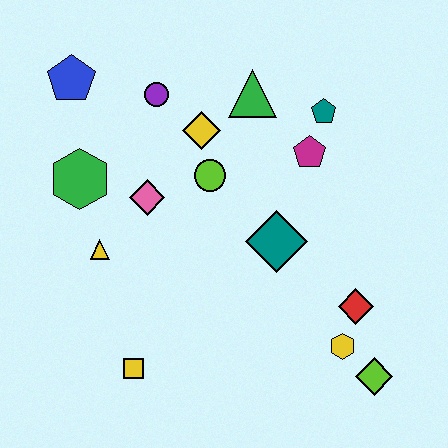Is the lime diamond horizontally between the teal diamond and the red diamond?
No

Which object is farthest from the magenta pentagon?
The yellow square is farthest from the magenta pentagon.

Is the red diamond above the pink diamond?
No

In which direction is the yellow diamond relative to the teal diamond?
The yellow diamond is above the teal diamond.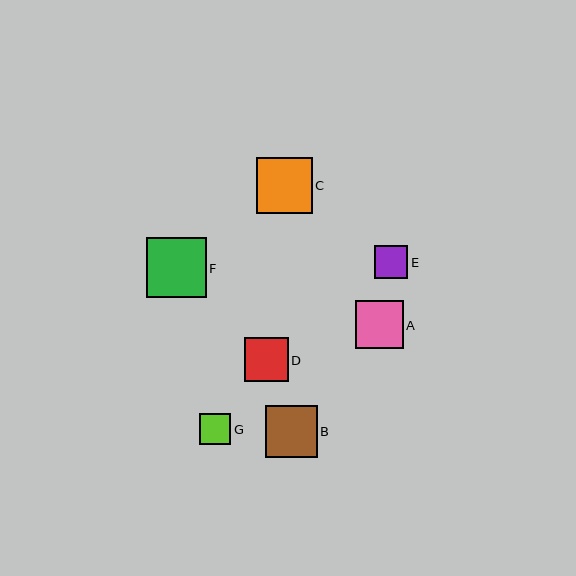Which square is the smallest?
Square G is the smallest with a size of approximately 31 pixels.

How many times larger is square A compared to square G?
Square A is approximately 1.6 times the size of square G.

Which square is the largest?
Square F is the largest with a size of approximately 59 pixels.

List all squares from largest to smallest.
From largest to smallest: F, C, B, A, D, E, G.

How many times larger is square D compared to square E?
Square D is approximately 1.3 times the size of square E.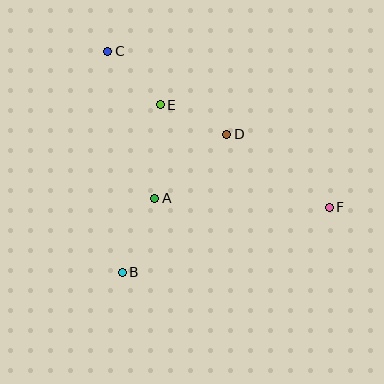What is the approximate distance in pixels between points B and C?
The distance between B and C is approximately 222 pixels.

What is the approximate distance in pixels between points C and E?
The distance between C and E is approximately 75 pixels.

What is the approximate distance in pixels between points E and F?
The distance between E and F is approximately 198 pixels.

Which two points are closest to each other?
Points D and E are closest to each other.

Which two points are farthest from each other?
Points C and F are farthest from each other.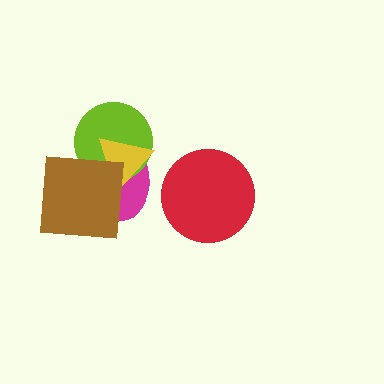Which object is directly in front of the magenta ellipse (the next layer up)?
The lime circle is directly in front of the magenta ellipse.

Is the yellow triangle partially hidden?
Yes, it is partially covered by another shape.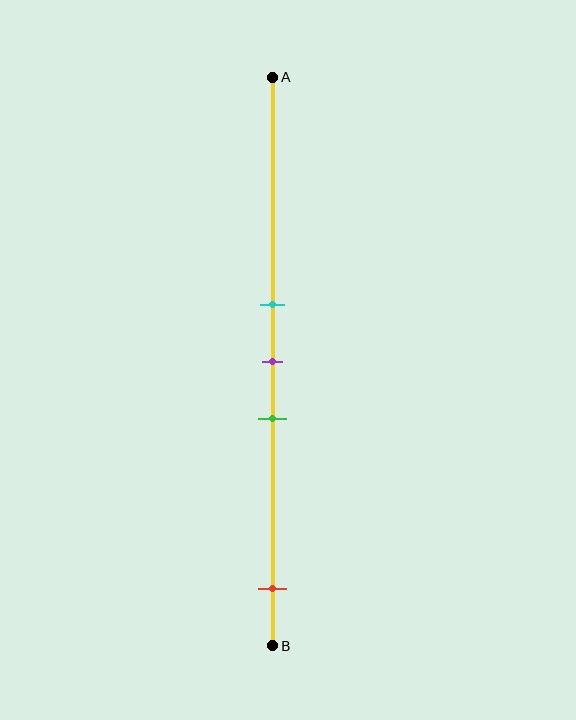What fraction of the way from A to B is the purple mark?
The purple mark is approximately 50% (0.5) of the way from A to B.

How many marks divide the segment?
There are 4 marks dividing the segment.